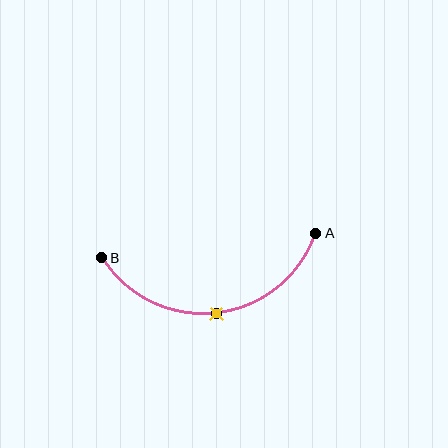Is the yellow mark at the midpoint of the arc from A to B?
Yes. The yellow mark lies on the arc at equal arc-length from both A and B — it is the arc midpoint.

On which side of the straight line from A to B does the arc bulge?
The arc bulges below the straight line connecting A and B.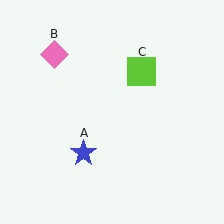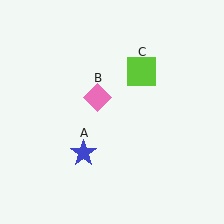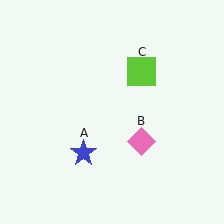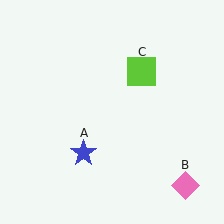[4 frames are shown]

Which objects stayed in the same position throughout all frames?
Blue star (object A) and lime square (object C) remained stationary.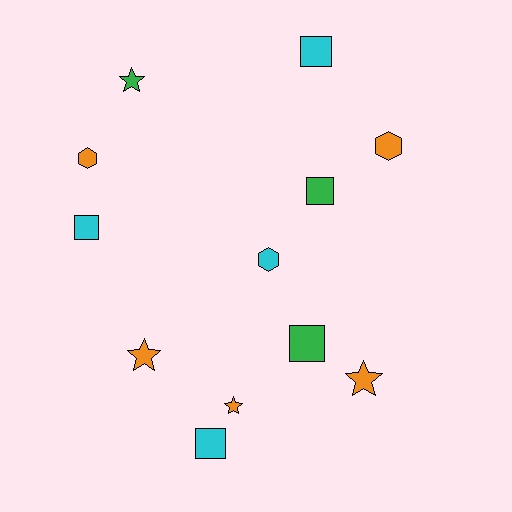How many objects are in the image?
There are 12 objects.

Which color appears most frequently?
Orange, with 5 objects.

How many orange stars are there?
There are 3 orange stars.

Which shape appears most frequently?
Square, with 5 objects.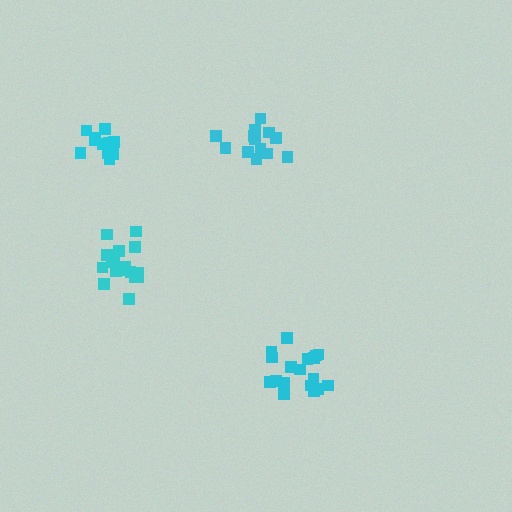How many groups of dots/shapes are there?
There are 4 groups.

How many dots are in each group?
Group 1: 18 dots, Group 2: 17 dots, Group 3: 13 dots, Group 4: 13 dots (61 total).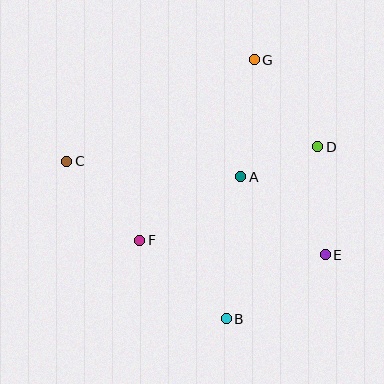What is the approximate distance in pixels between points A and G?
The distance between A and G is approximately 117 pixels.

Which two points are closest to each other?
Points A and D are closest to each other.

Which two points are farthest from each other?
Points C and E are farthest from each other.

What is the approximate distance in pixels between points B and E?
The distance between B and E is approximately 118 pixels.